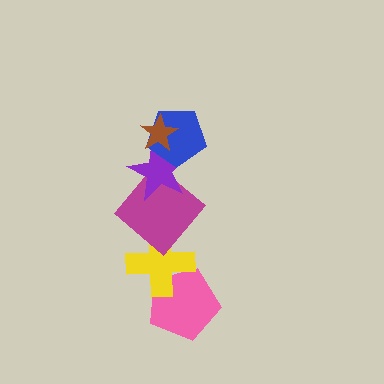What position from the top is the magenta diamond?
The magenta diamond is 4th from the top.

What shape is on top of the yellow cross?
The magenta diamond is on top of the yellow cross.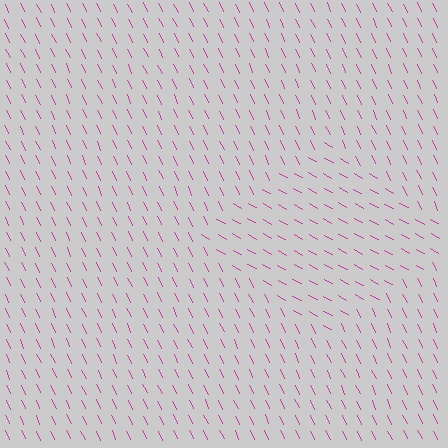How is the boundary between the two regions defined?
The boundary is defined purely by a change in line orientation (approximately 36 degrees difference). All lines are the same color and thickness.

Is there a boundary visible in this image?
Yes, there is a texture boundary formed by a change in line orientation.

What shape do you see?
I see a diamond.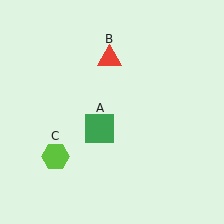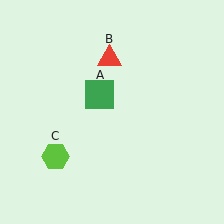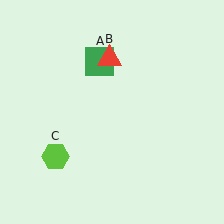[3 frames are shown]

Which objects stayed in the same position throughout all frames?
Red triangle (object B) and lime hexagon (object C) remained stationary.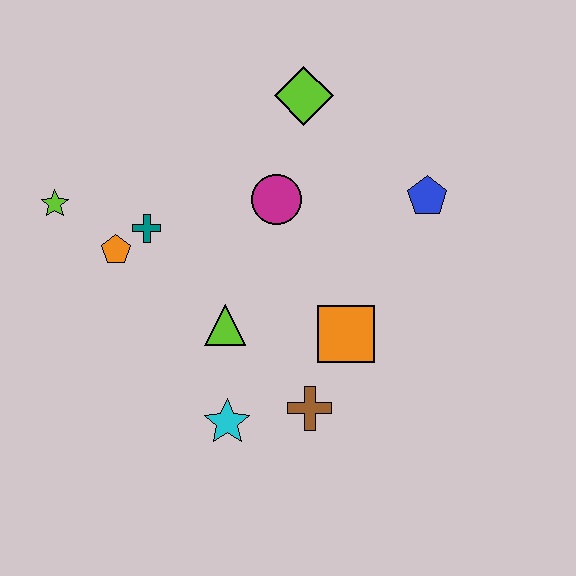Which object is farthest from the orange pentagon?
The blue pentagon is farthest from the orange pentagon.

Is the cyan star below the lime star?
Yes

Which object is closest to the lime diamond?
The magenta circle is closest to the lime diamond.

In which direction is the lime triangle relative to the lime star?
The lime triangle is to the right of the lime star.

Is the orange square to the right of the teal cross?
Yes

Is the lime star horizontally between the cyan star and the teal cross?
No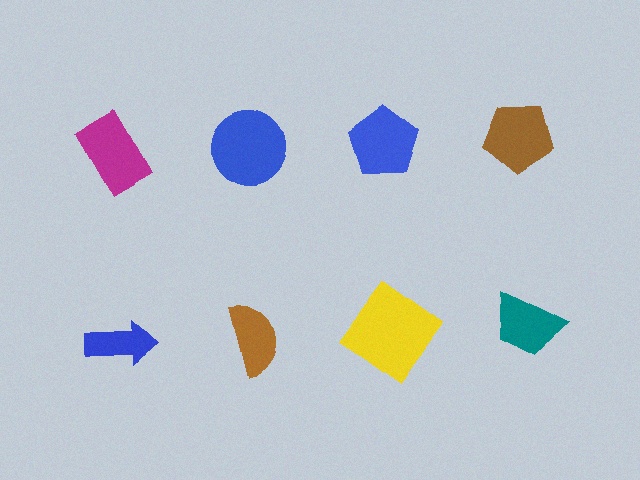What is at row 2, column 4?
A teal trapezoid.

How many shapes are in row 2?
4 shapes.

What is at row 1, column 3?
A blue pentagon.